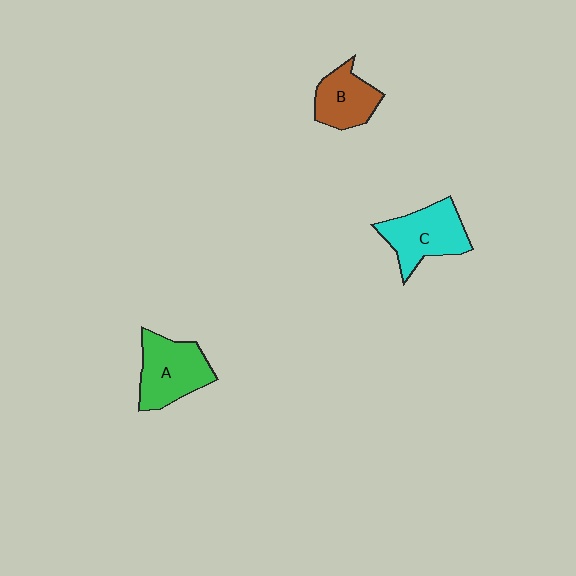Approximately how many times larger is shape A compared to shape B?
Approximately 1.3 times.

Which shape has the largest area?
Shape A (green).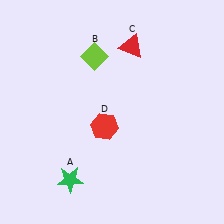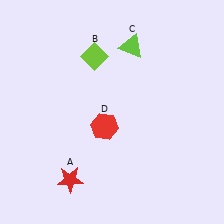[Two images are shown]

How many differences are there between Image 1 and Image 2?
There are 2 differences between the two images.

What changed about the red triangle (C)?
In Image 1, C is red. In Image 2, it changed to lime.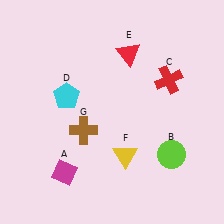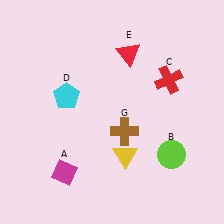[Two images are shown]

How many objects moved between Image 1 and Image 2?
1 object moved between the two images.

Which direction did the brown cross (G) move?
The brown cross (G) moved right.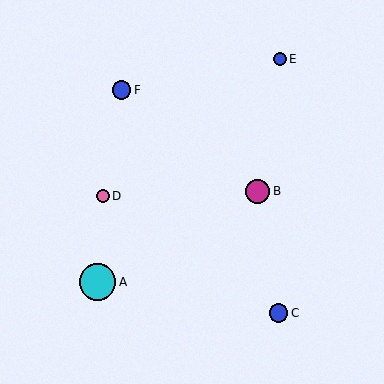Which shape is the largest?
The cyan circle (labeled A) is the largest.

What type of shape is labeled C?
Shape C is a blue circle.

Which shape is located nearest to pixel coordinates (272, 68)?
The blue circle (labeled E) at (280, 59) is nearest to that location.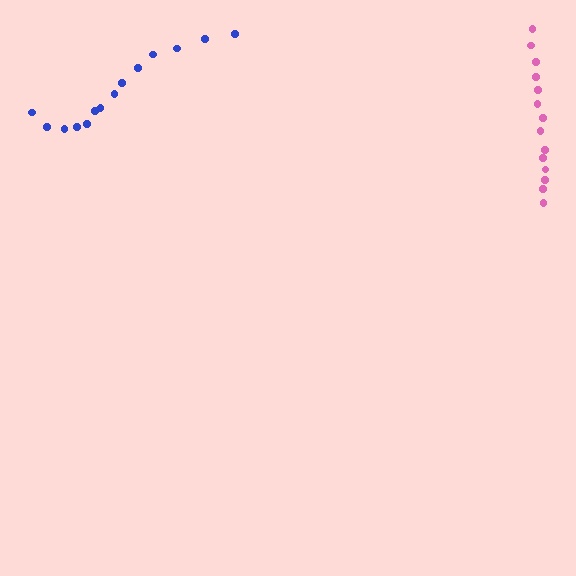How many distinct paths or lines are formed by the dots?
There are 2 distinct paths.